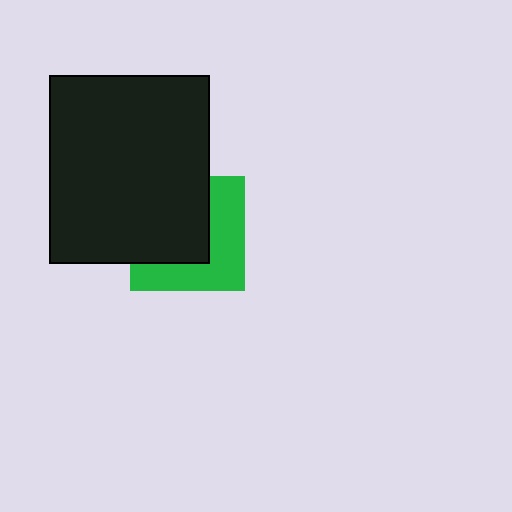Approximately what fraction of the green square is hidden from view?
Roughly 52% of the green square is hidden behind the black rectangle.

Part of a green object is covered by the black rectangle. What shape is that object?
It is a square.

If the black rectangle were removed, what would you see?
You would see the complete green square.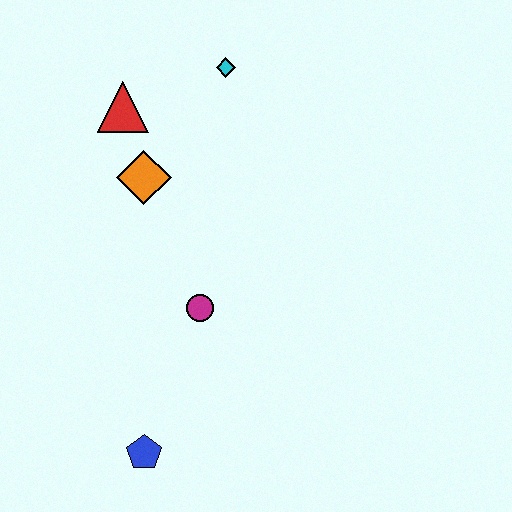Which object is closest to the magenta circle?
The orange diamond is closest to the magenta circle.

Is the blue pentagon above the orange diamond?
No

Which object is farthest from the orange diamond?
The blue pentagon is farthest from the orange diamond.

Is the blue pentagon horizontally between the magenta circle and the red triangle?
Yes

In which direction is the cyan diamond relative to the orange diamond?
The cyan diamond is above the orange diamond.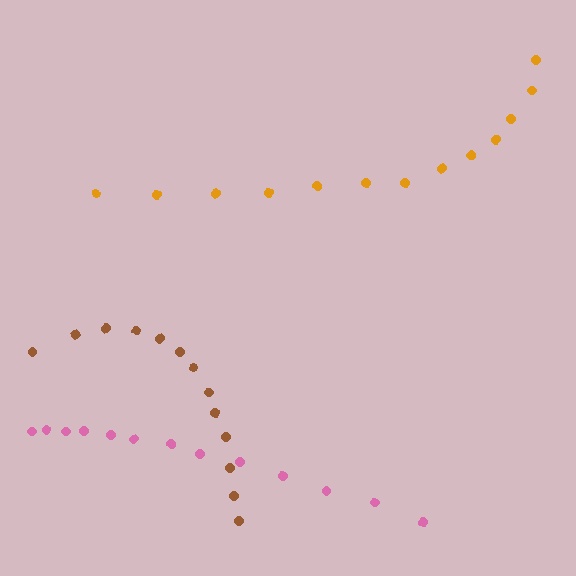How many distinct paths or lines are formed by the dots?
There are 3 distinct paths.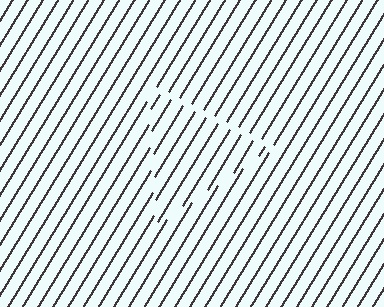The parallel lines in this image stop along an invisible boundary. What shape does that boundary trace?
An illusory triangle. The interior of the shape contains the same grating, shifted by half a period — the contour is defined by the phase discontinuity where line-ends from the inner and outer gratings abut.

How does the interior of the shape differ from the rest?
The interior of the shape contains the same grating, shifted by half a period — the contour is defined by the phase discontinuity where line-ends from the inner and outer gratings abut.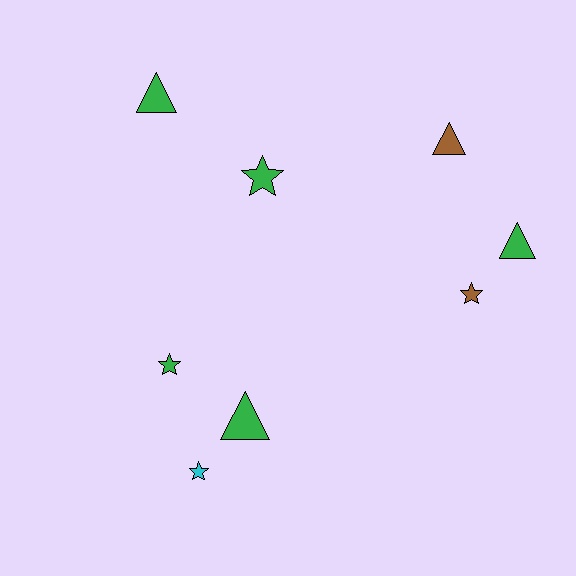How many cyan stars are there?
There is 1 cyan star.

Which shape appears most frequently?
Triangle, with 4 objects.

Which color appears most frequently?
Green, with 5 objects.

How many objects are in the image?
There are 8 objects.